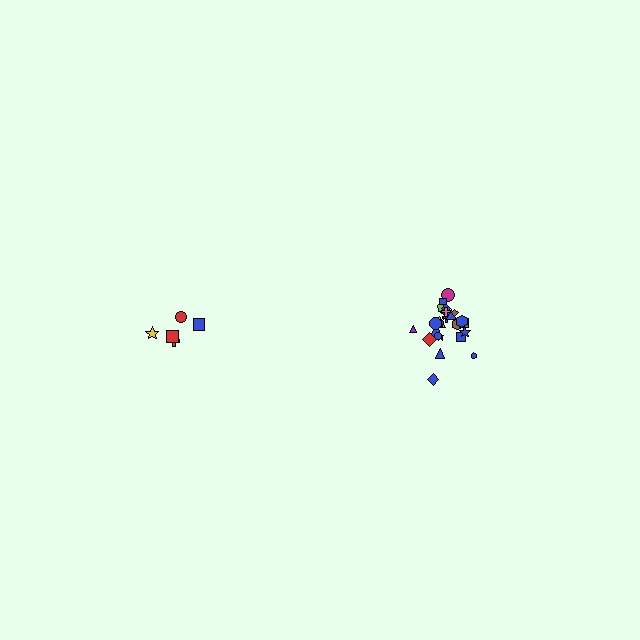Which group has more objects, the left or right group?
The right group.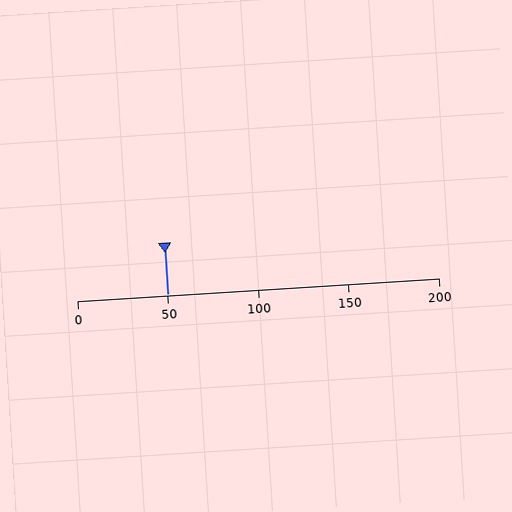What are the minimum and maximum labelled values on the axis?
The axis runs from 0 to 200.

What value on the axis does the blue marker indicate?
The marker indicates approximately 50.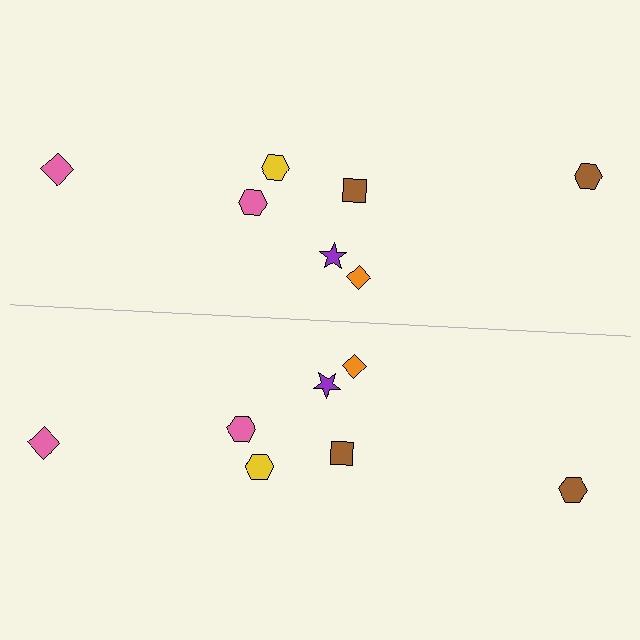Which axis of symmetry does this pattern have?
The pattern has a horizontal axis of symmetry running through the center of the image.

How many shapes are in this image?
There are 14 shapes in this image.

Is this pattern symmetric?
Yes, this pattern has bilateral (reflection) symmetry.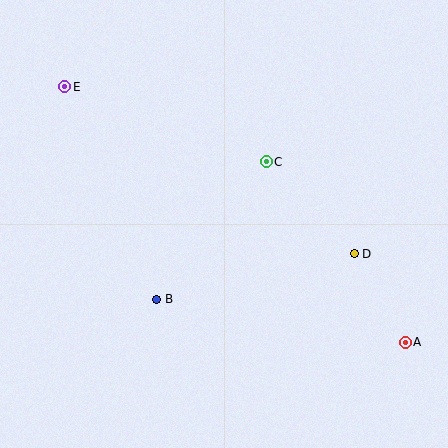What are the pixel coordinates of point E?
Point E is at (64, 87).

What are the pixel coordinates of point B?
Point B is at (157, 300).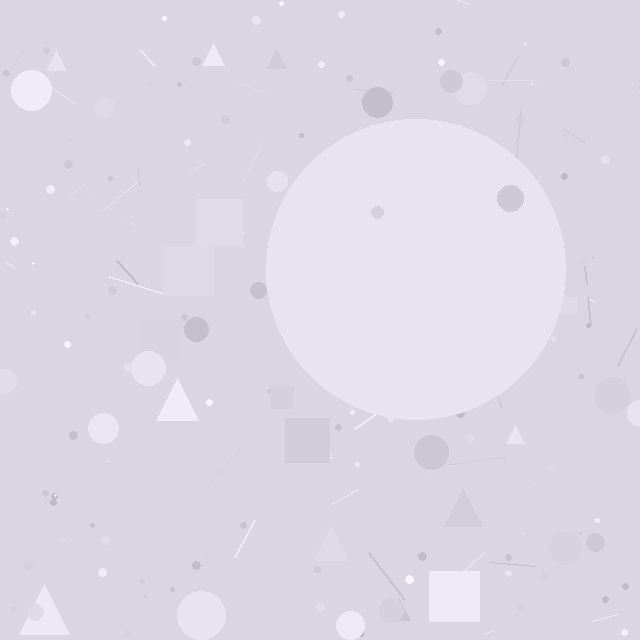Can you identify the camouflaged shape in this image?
The camouflaged shape is a circle.